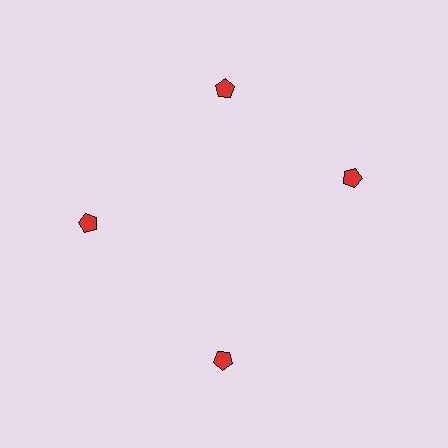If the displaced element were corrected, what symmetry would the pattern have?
It would have 4-fold rotational symmetry — the pattern would map onto itself every 90 degrees.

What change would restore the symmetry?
The symmetry would be restored by rotating it back into even spacing with its neighbors so that all 4 pentagons sit at equal angles and equal distance from the center.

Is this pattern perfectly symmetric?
No. The 4 red pentagons are arranged in a ring, but one element near the 3 o'clock position is rotated out of alignment along the ring, breaking the 4-fold rotational symmetry.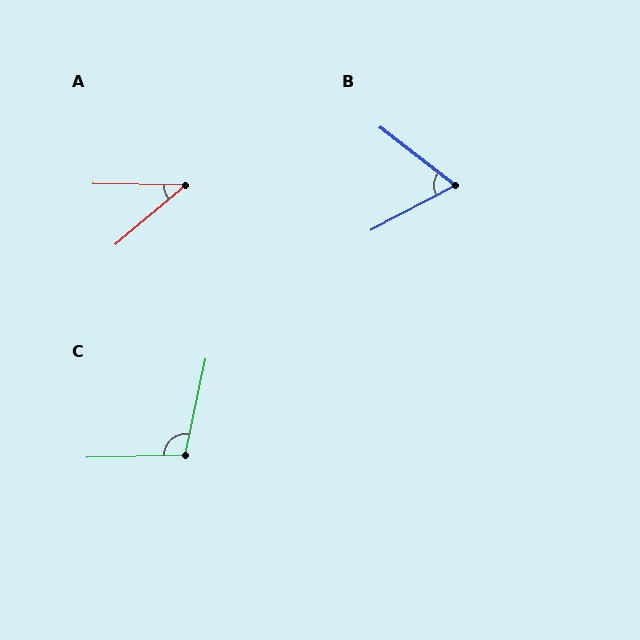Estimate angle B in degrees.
Approximately 65 degrees.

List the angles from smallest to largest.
A (41°), B (65°), C (103°).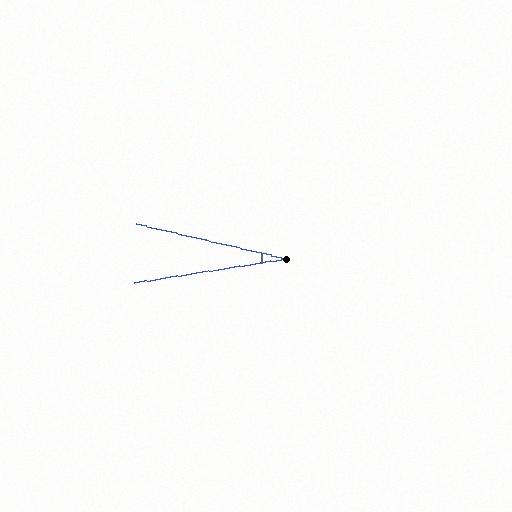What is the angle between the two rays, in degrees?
Approximately 22 degrees.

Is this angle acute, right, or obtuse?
It is acute.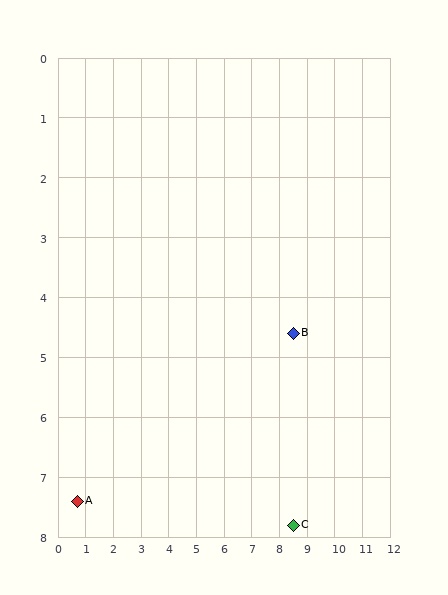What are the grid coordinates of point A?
Point A is at approximately (0.7, 7.4).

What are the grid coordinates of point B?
Point B is at approximately (8.5, 4.6).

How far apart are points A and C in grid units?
Points A and C are about 7.8 grid units apart.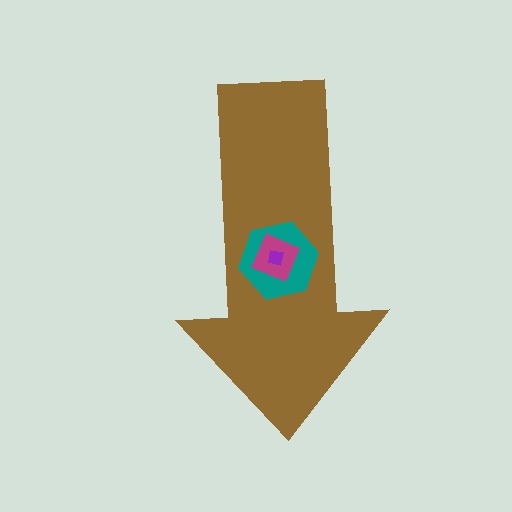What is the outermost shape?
The brown arrow.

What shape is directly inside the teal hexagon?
The magenta diamond.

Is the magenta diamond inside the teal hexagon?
Yes.